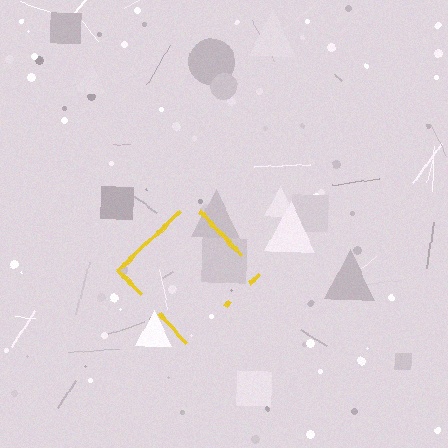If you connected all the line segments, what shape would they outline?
They would outline a diamond.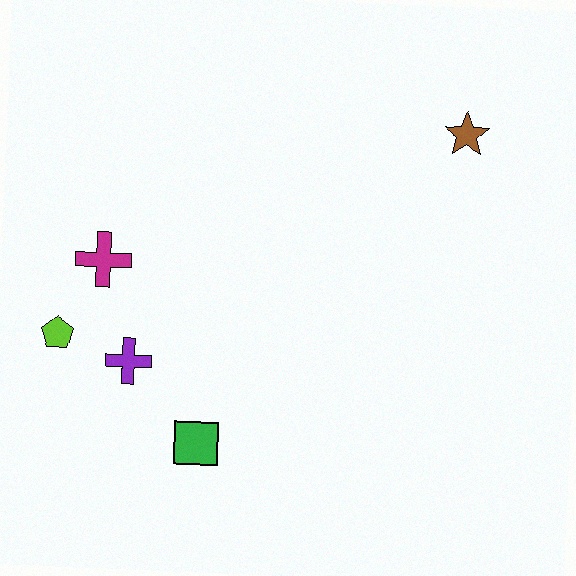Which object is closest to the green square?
The purple cross is closest to the green square.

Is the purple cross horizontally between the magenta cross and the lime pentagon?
No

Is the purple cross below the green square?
No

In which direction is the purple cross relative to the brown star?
The purple cross is to the left of the brown star.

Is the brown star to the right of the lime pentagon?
Yes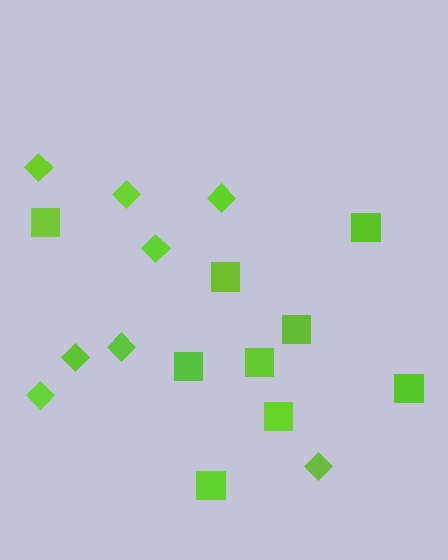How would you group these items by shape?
There are 2 groups: one group of squares (9) and one group of diamonds (8).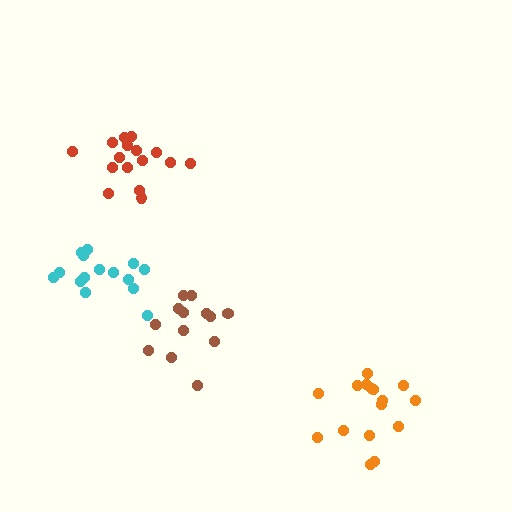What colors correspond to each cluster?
The clusters are colored: brown, red, cyan, orange.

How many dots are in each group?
Group 1: 13 dots, Group 2: 16 dots, Group 3: 15 dots, Group 4: 16 dots (60 total).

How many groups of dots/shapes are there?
There are 4 groups.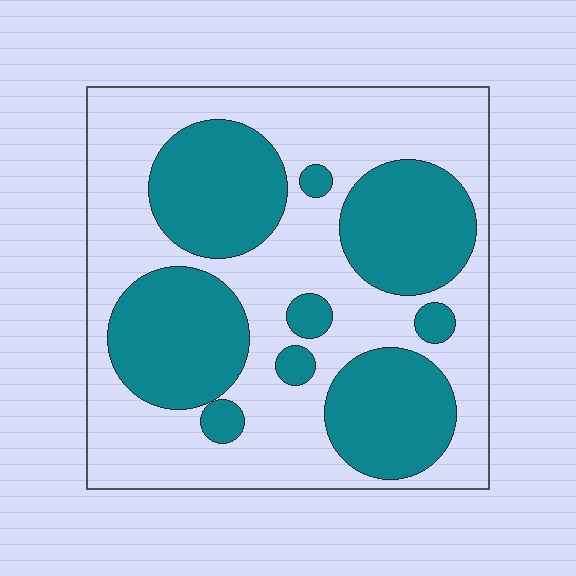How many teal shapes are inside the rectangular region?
9.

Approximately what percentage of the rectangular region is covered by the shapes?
Approximately 40%.